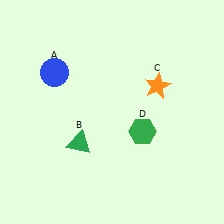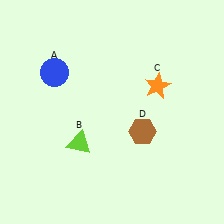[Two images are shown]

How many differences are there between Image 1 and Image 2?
There are 2 differences between the two images.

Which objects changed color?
B changed from green to lime. D changed from green to brown.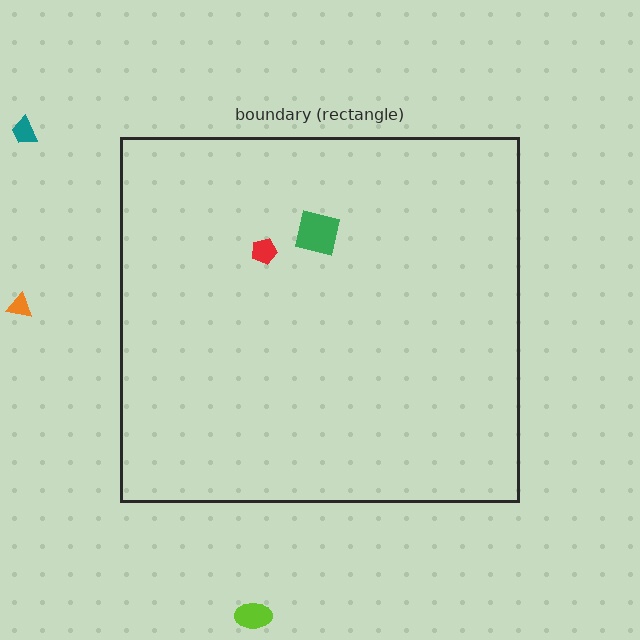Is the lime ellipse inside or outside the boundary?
Outside.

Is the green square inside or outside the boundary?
Inside.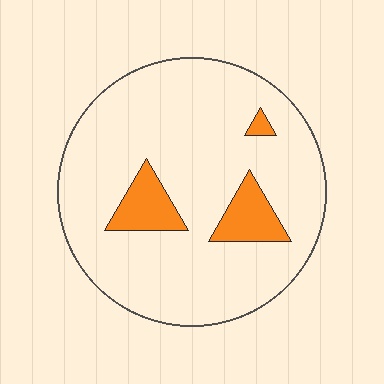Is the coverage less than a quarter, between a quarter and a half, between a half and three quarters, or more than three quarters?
Less than a quarter.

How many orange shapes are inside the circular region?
3.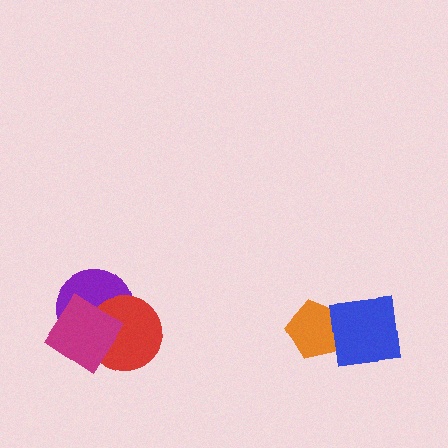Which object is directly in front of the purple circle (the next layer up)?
The red circle is directly in front of the purple circle.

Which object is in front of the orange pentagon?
The blue square is in front of the orange pentagon.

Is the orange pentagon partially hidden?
Yes, it is partially covered by another shape.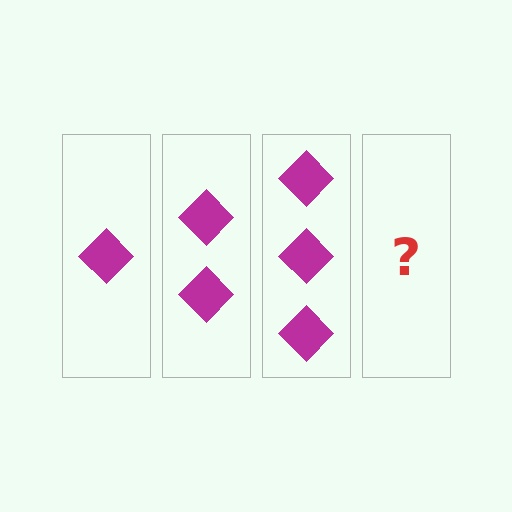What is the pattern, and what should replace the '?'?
The pattern is that each step adds one more diamond. The '?' should be 4 diamonds.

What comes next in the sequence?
The next element should be 4 diamonds.